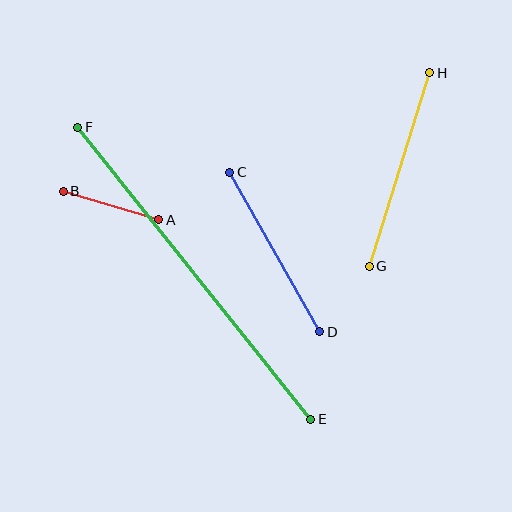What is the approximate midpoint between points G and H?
The midpoint is at approximately (399, 170) pixels.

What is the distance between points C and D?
The distance is approximately 183 pixels.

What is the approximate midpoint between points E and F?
The midpoint is at approximately (194, 273) pixels.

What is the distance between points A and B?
The distance is approximately 100 pixels.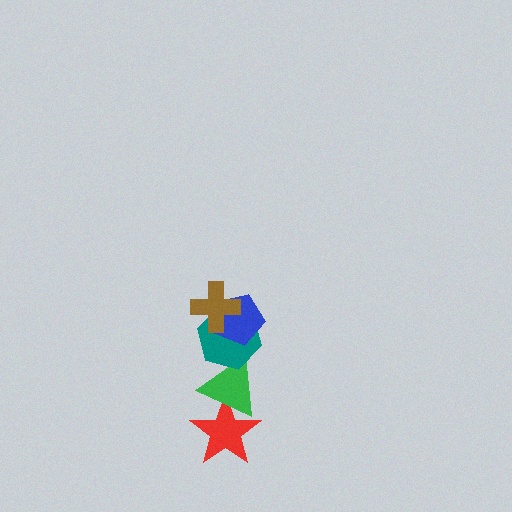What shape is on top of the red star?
The green triangle is on top of the red star.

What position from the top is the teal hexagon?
The teal hexagon is 3rd from the top.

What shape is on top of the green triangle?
The teal hexagon is on top of the green triangle.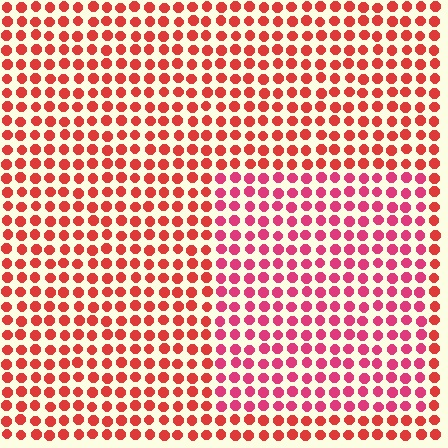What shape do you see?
I see a rectangle.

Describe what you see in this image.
The image is filled with small red elements in a uniform arrangement. A rectangle-shaped region is visible where the elements are tinted to a slightly different hue, forming a subtle color boundary.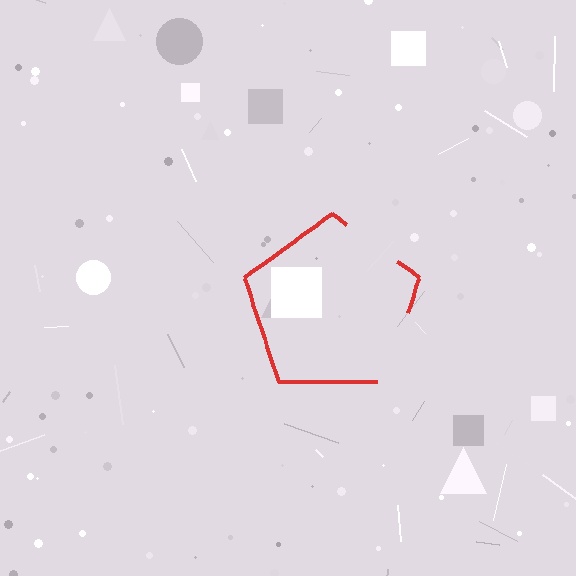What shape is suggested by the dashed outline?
The dashed outline suggests a pentagon.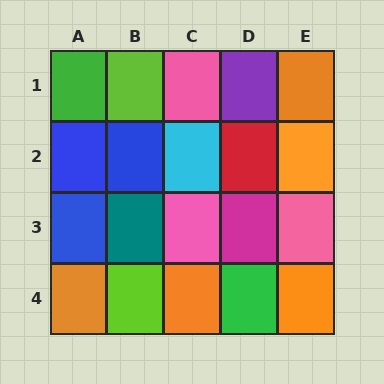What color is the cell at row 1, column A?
Green.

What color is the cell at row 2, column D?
Red.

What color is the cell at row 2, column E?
Orange.